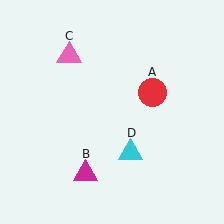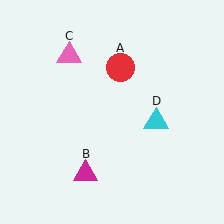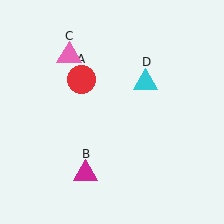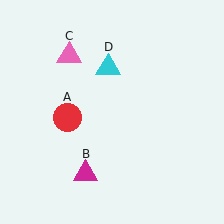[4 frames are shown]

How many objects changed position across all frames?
2 objects changed position: red circle (object A), cyan triangle (object D).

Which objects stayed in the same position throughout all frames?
Magenta triangle (object B) and pink triangle (object C) remained stationary.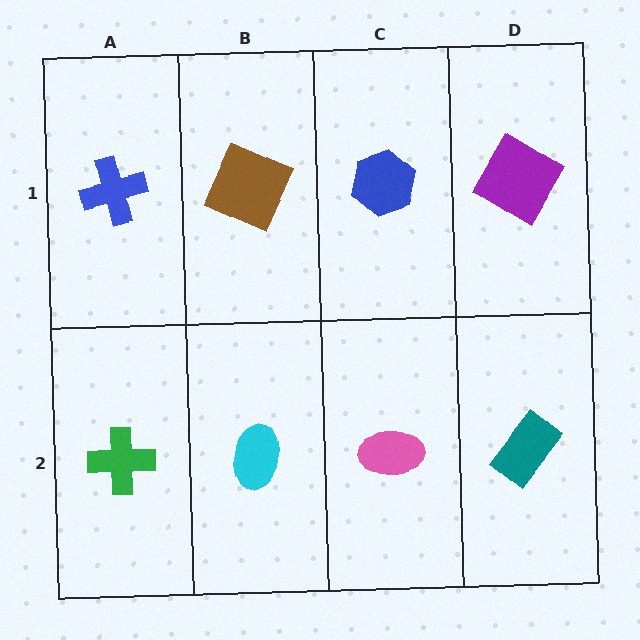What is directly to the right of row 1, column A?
A brown square.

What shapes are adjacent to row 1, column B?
A cyan ellipse (row 2, column B), a blue cross (row 1, column A), a blue hexagon (row 1, column C).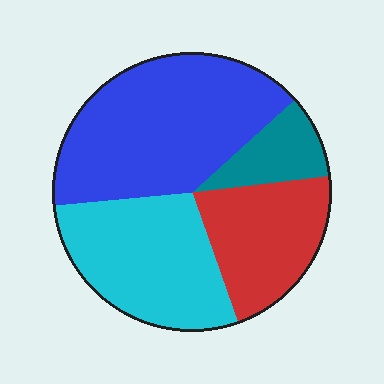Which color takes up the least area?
Teal, at roughly 10%.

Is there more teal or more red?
Red.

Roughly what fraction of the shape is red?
Red takes up about one fifth (1/5) of the shape.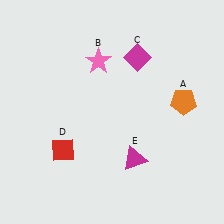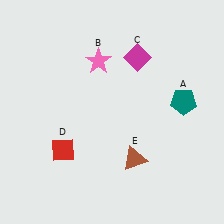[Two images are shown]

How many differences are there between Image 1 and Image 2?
There are 2 differences between the two images.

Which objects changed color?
A changed from orange to teal. E changed from magenta to brown.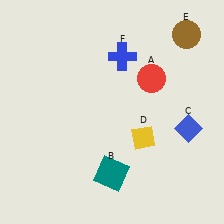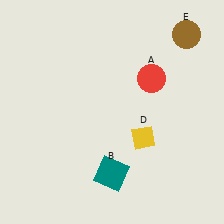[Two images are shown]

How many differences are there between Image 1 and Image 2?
There are 2 differences between the two images.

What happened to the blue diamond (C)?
The blue diamond (C) was removed in Image 2. It was in the bottom-right area of Image 1.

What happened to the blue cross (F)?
The blue cross (F) was removed in Image 2. It was in the top-right area of Image 1.